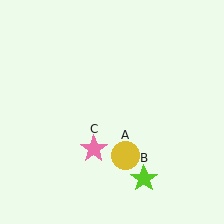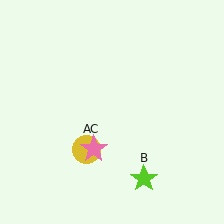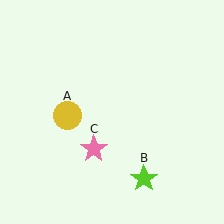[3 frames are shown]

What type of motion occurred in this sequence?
The yellow circle (object A) rotated clockwise around the center of the scene.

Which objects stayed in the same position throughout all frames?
Lime star (object B) and pink star (object C) remained stationary.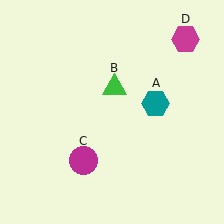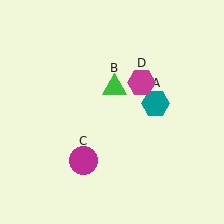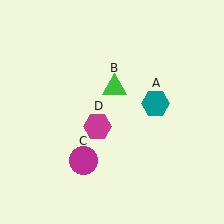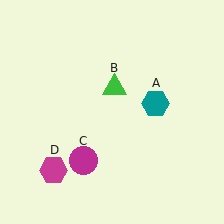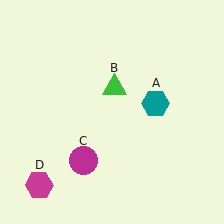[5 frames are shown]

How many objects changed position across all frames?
1 object changed position: magenta hexagon (object D).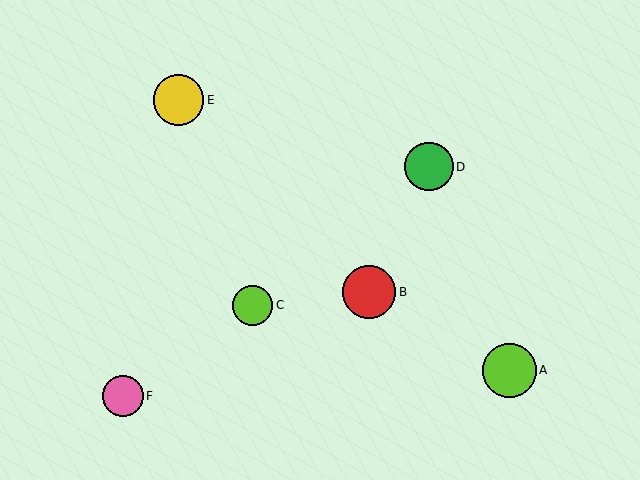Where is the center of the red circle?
The center of the red circle is at (369, 292).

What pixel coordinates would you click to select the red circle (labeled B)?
Click at (369, 292) to select the red circle B.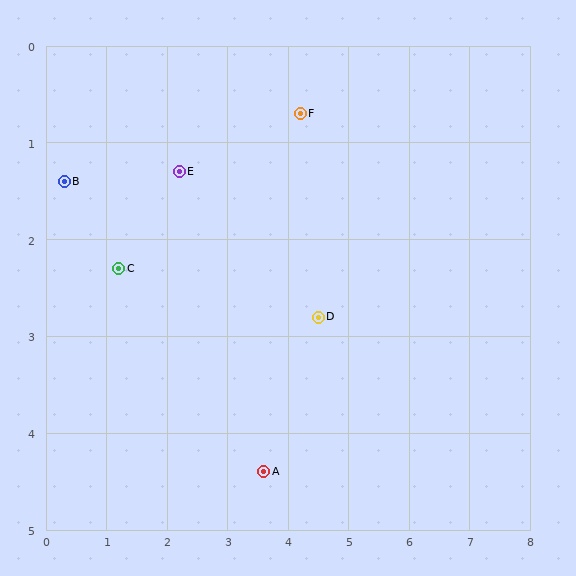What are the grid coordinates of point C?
Point C is at approximately (1.2, 2.3).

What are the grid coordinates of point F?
Point F is at approximately (4.2, 0.7).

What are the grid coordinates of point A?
Point A is at approximately (3.6, 4.4).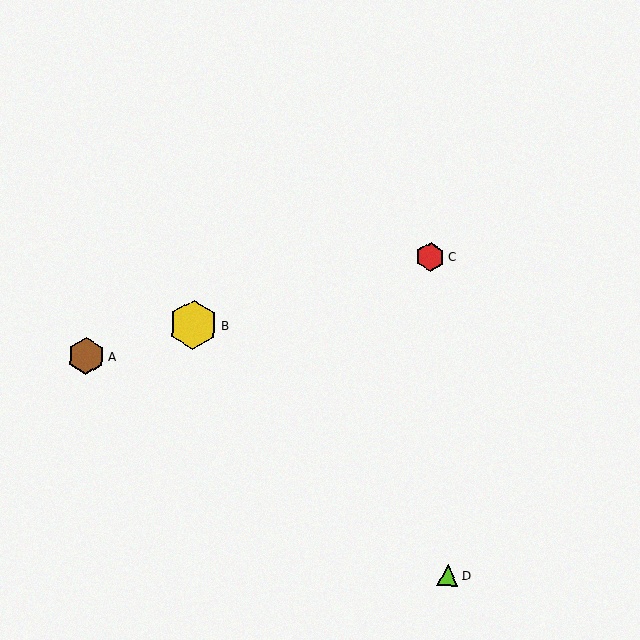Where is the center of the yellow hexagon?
The center of the yellow hexagon is at (193, 325).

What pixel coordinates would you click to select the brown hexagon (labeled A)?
Click at (87, 356) to select the brown hexagon A.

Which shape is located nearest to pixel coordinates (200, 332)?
The yellow hexagon (labeled B) at (193, 325) is nearest to that location.